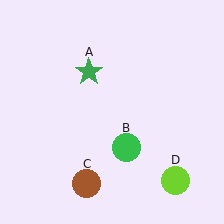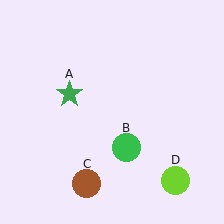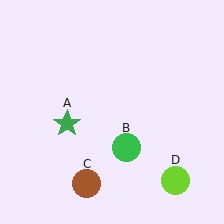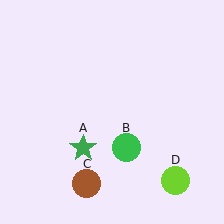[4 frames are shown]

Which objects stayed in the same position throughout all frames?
Green circle (object B) and brown circle (object C) and lime circle (object D) remained stationary.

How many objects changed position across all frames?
1 object changed position: green star (object A).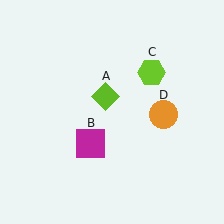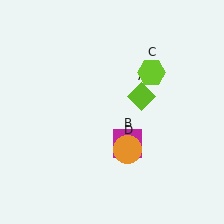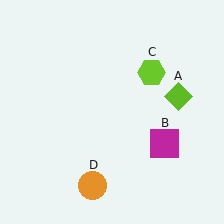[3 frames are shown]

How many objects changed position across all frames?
3 objects changed position: lime diamond (object A), magenta square (object B), orange circle (object D).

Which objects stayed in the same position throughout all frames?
Lime hexagon (object C) remained stationary.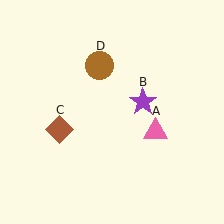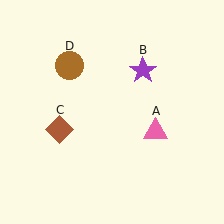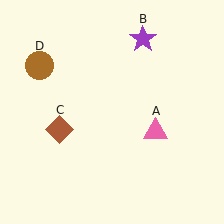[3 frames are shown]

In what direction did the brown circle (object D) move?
The brown circle (object D) moved left.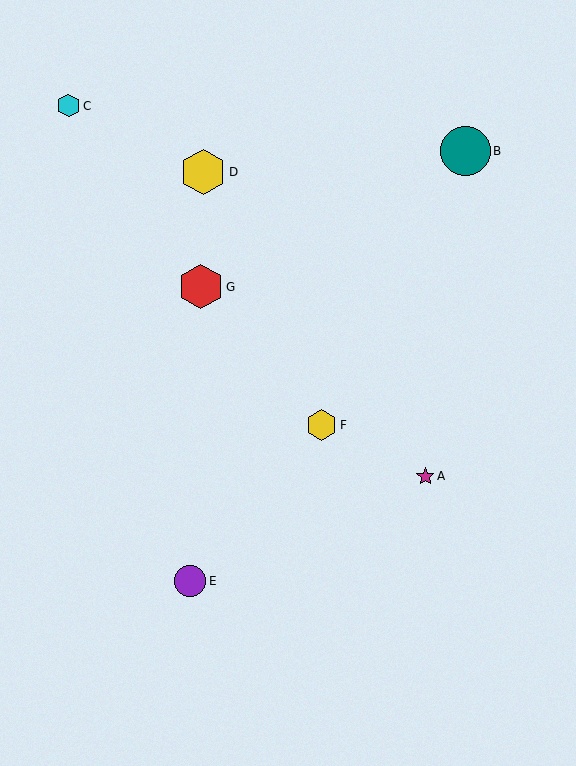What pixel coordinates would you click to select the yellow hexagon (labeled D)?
Click at (203, 172) to select the yellow hexagon D.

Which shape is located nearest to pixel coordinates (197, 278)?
The red hexagon (labeled G) at (201, 287) is nearest to that location.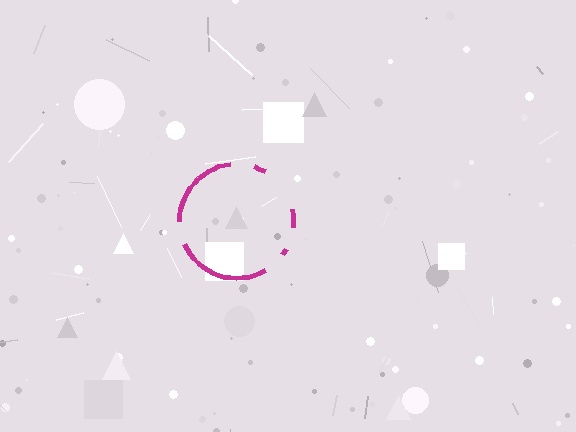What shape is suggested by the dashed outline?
The dashed outline suggests a circle.